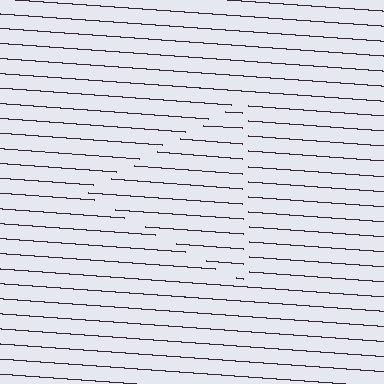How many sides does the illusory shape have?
3 sides — the line-ends trace a triangle.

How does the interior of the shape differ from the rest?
The interior of the shape contains the same grating, shifted by half a period — the contour is defined by the phase discontinuity where line-ends from the inner and outer gratings abut.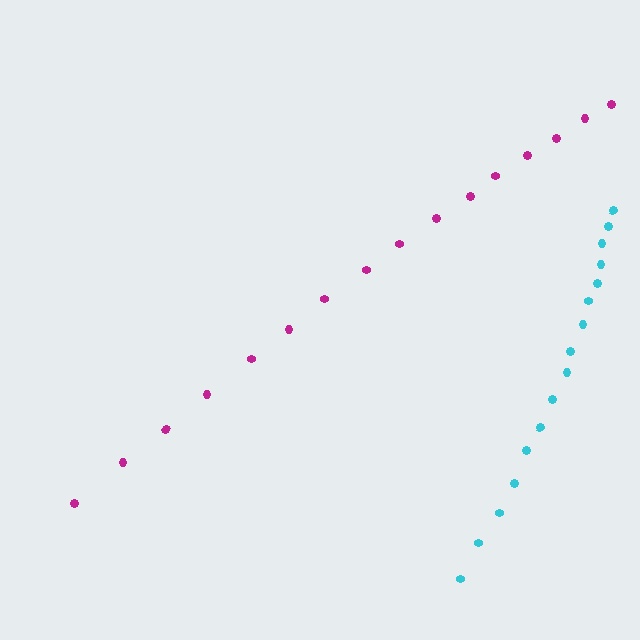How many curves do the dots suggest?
There are 2 distinct paths.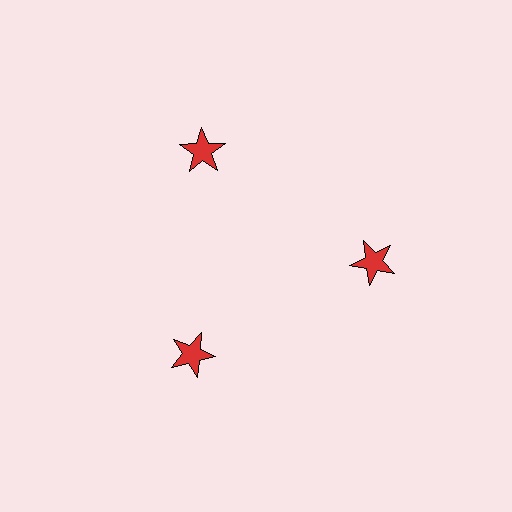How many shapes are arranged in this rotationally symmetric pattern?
There are 3 shapes, arranged in 3 groups of 1.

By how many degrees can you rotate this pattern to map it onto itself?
The pattern maps onto itself every 120 degrees of rotation.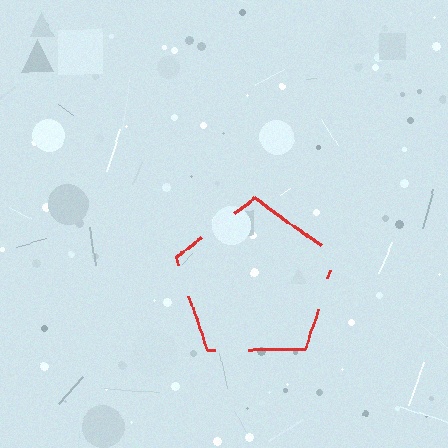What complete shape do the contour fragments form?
The contour fragments form a pentagon.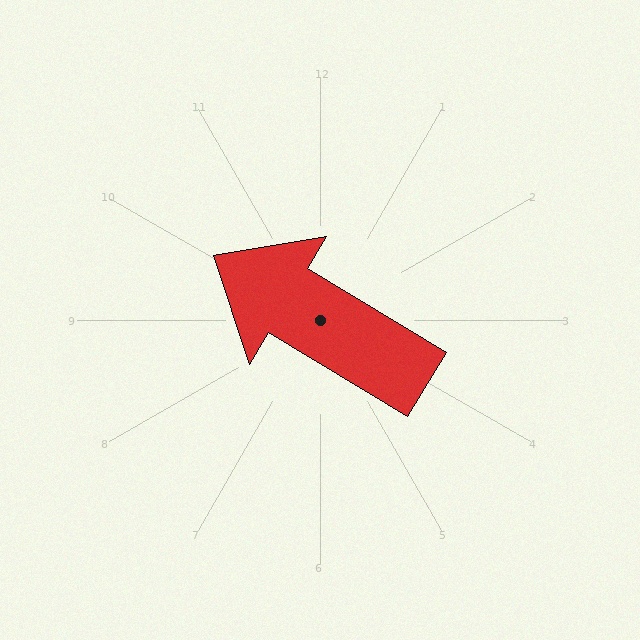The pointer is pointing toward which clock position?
Roughly 10 o'clock.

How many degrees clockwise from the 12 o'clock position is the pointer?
Approximately 301 degrees.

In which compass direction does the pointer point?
Northwest.